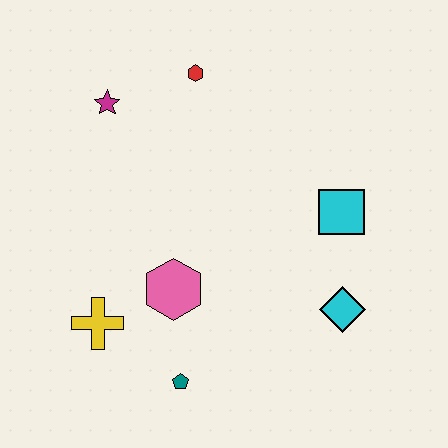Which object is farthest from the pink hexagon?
The red hexagon is farthest from the pink hexagon.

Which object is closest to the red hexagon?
The magenta star is closest to the red hexagon.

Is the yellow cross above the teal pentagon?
Yes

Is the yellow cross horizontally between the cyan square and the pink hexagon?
No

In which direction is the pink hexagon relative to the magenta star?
The pink hexagon is below the magenta star.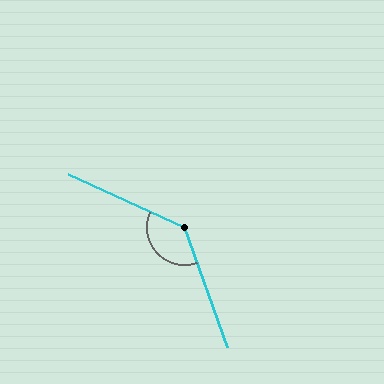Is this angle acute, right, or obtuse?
It is obtuse.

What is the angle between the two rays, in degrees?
Approximately 134 degrees.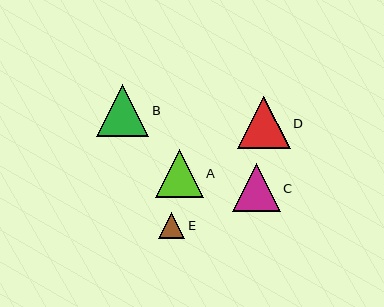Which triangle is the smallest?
Triangle E is the smallest with a size of approximately 26 pixels.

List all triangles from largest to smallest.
From largest to smallest: B, D, A, C, E.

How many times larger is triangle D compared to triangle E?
Triangle D is approximately 2.0 times the size of triangle E.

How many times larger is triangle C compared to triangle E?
Triangle C is approximately 1.8 times the size of triangle E.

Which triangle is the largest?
Triangle B is the largest with a size of approximately 53 pixels.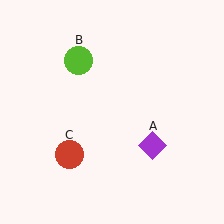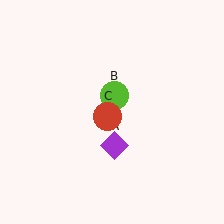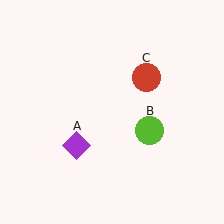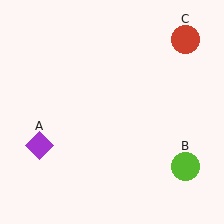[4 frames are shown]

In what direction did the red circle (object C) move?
The red circle (object C) moved up and to the right.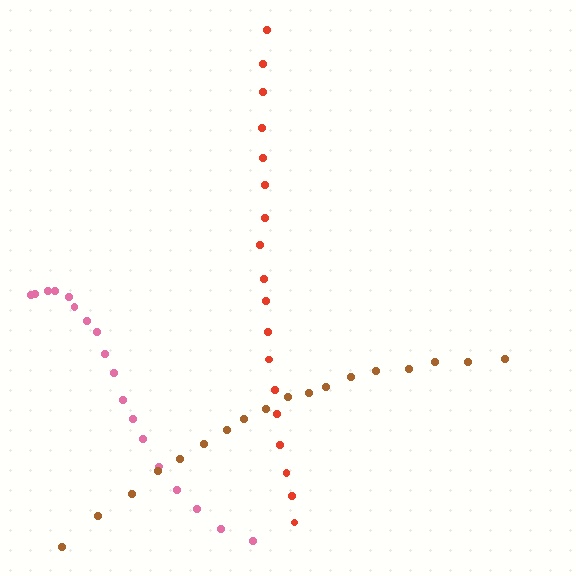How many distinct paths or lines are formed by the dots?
There are 3 distinct paths.